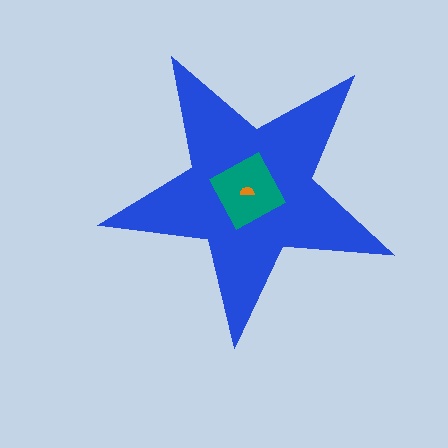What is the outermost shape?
The blue star.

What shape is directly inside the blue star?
The teal square.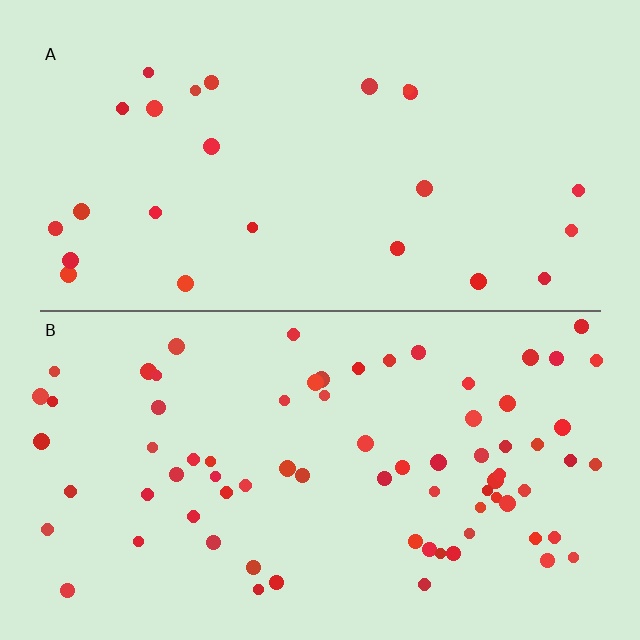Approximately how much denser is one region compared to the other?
Approximately 3.0× — region B over region A.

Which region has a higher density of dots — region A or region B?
B (the bottom).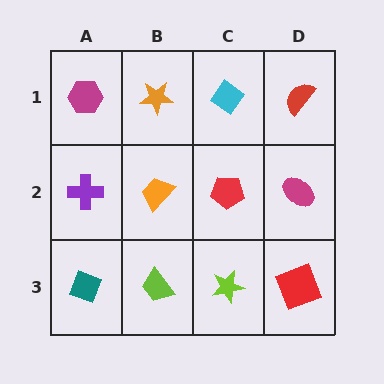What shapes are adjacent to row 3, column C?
A red pentagon (row 2, column C), a lime trapezoid (row 3, column B), a red square (row 3, column D).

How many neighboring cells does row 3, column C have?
3.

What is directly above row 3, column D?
A magenta ellipse.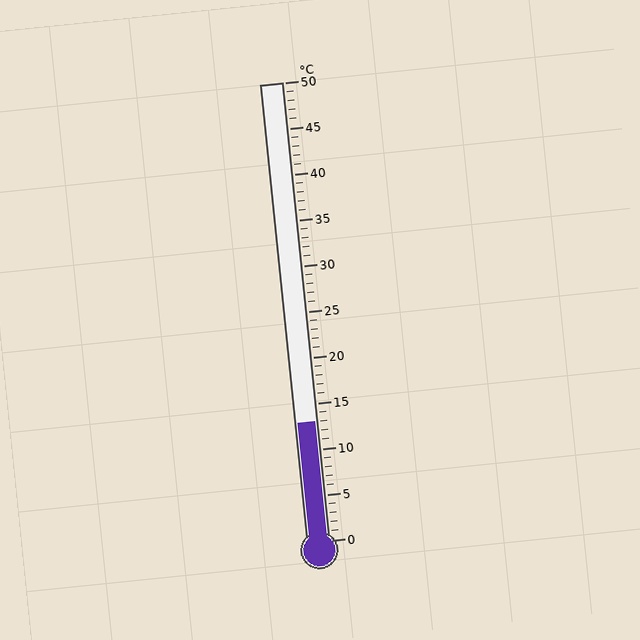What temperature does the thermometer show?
The thermometer shows approximately 13°C.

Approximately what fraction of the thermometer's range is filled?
The thermometer is filled to approximately 25% of its range.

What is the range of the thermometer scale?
The thermometer scale ranges from 0°C to 50°C.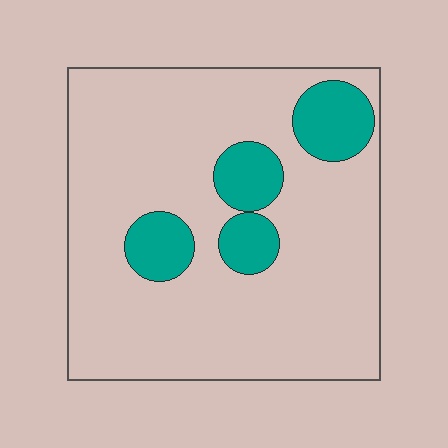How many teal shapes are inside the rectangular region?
4.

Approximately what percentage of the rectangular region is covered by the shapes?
Approximately 15%.